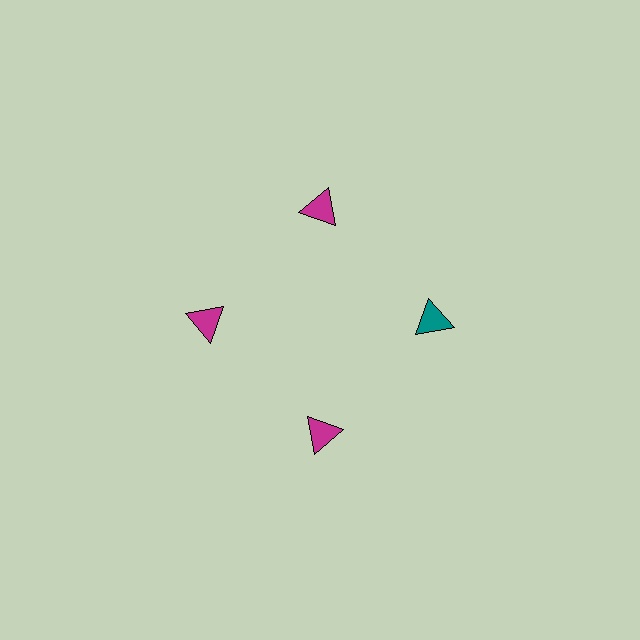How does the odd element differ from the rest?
It has a different color: teal instead of magenta.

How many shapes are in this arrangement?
There are 4 shapes arranged in a ring pattern.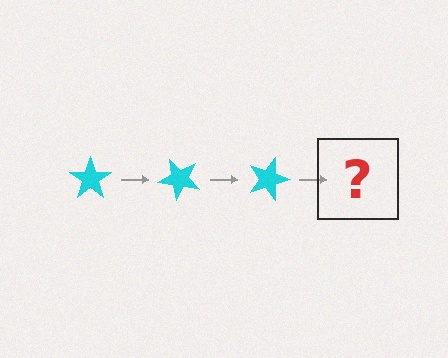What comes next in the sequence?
The next element should be a cyan star rotated 135 degrees.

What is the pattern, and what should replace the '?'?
The pattern is that the star rotates 45 degrees each step. The '?' should be a cyan star rotated 135 degrees.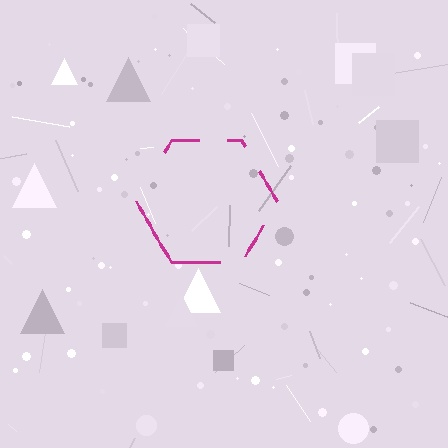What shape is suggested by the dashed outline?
The dashed outline suggests a hexagon.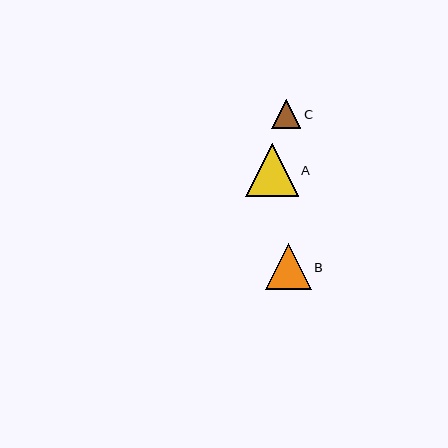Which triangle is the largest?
Triangle A is the largest with a size of approximately 52 pixels.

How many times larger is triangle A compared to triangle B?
Triangle A is approximately 1.1 times the size of triangle B.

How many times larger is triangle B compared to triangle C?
Triangle B is approximately 1.6 times the size of triangle C.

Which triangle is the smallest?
Triangle C is the smallest with a size of approximately 29 pixels.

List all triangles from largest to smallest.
From largest to smallest: A, B, C.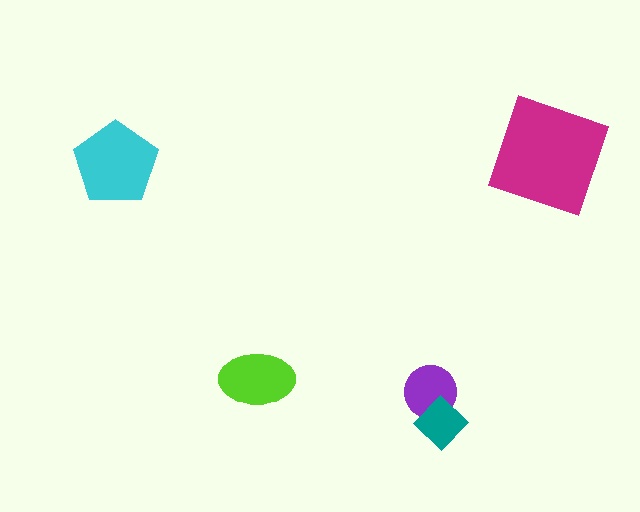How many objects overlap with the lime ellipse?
0 objects overlap with the lime ellipse.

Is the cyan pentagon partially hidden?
No, no other shape covers it.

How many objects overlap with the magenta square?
0 objects overlap with the magenta square.